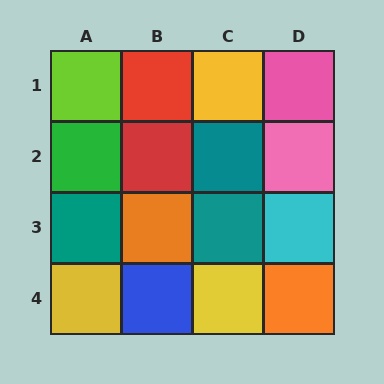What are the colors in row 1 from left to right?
Lime, red, yellow, pink.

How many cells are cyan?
1 cell is cyan.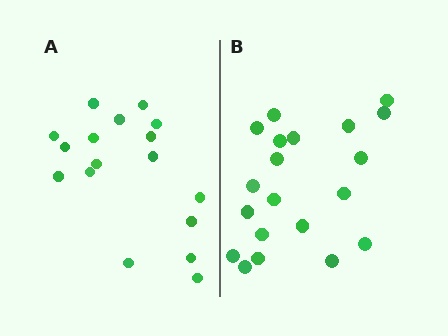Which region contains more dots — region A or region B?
Region B (the right region) has more dots.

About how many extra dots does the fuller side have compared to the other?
Region B has just a few more — roughly 2 or 3 more dots than region A.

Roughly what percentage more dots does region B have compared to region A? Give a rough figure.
About 20% more.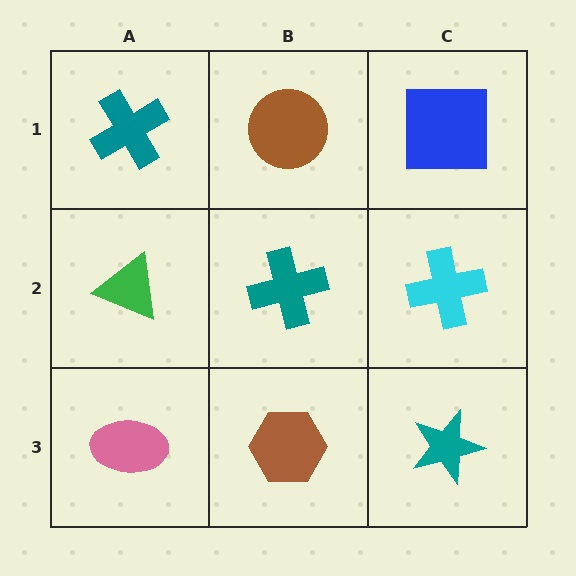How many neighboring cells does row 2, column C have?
3.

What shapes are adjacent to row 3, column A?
A green triangle (row 2, column A), a brown hexagon (row 3, column B).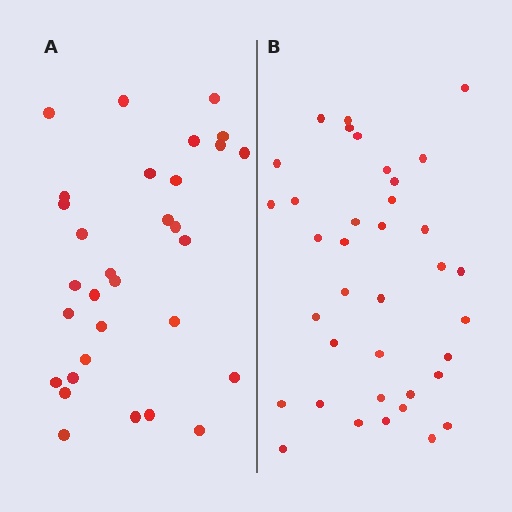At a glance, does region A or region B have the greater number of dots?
Region B (the right region) has more dots.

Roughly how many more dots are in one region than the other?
Region B has about 6 more dots than region A.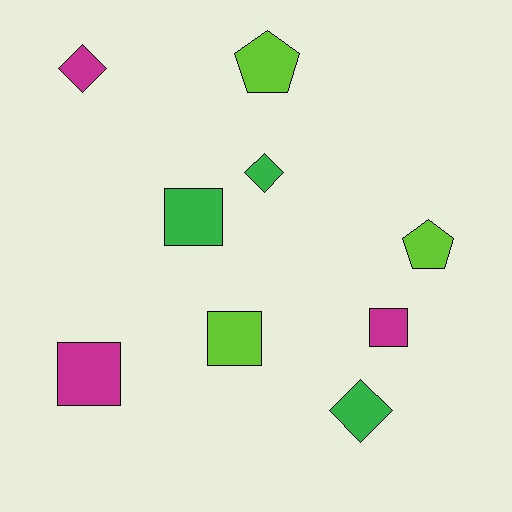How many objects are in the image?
There are 9 objects.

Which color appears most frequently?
Magenta, with 3 objects.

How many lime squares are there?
There is 1 lime square.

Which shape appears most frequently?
Square, with 4 objects.